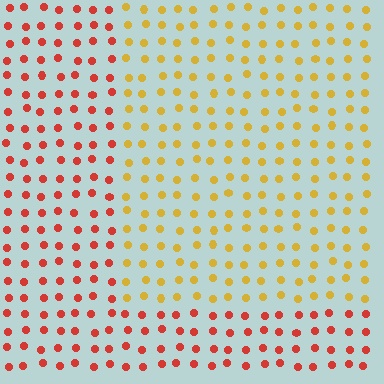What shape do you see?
I see a rectangle.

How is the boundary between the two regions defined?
The boundary is defined purely by a slight shift in hue (about 45 degrees). Spacing, size, and orientation are identical on both sides.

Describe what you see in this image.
The image is filled with small red elements in a uniform arrangement. A rectangle-shaped region is visible where the elements are tinted to a slightly different hue, forming a subtle color boundary.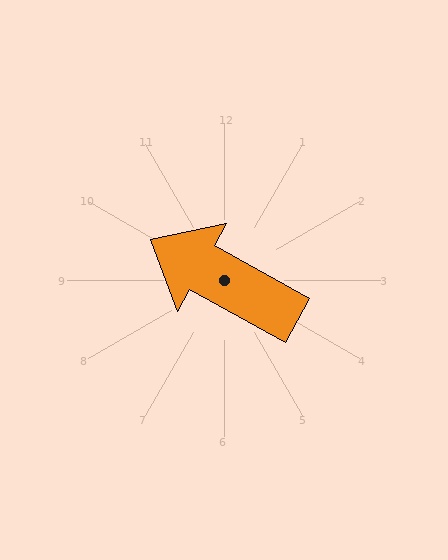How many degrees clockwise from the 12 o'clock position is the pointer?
Approximately 299 degrees.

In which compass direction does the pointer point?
Northwest.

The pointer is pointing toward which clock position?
Roughly 10 o'clock.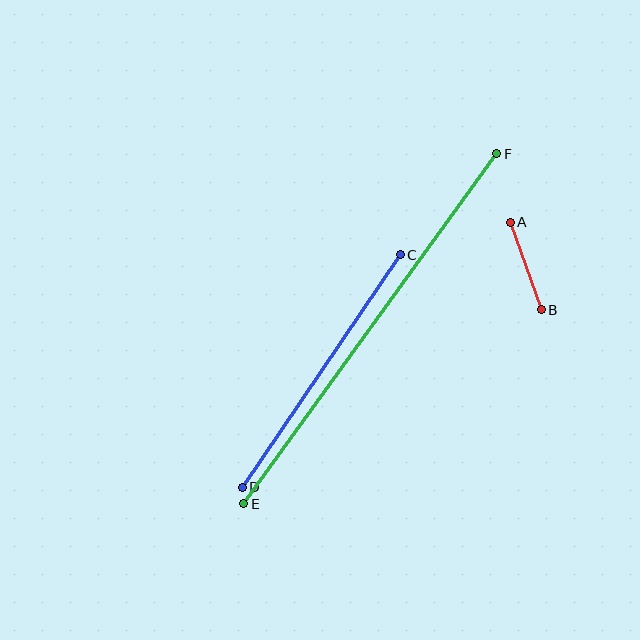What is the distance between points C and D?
The distance is approximately 281 pixels.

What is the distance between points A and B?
The distance is approximately 93 pixels.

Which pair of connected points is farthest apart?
Points E and F are farthest apart.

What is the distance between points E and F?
The distance is approximately 432 pixels.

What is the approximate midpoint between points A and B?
The midpoint is at approximately (526, 266) pixels.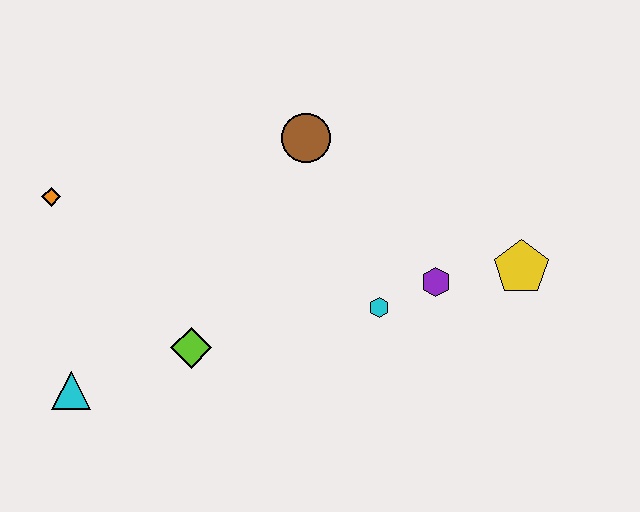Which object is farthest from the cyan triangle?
The yellow pentagon is farthest from the cyan triangle.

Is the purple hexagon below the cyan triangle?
No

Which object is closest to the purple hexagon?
The cyan hexagon is closest to the purple hexagon.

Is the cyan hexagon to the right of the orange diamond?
Yes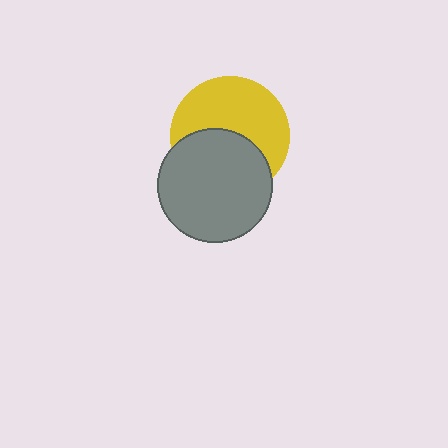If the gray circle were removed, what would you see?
You would see the complete yellow circle.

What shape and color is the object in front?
The object in front is a gray circle.